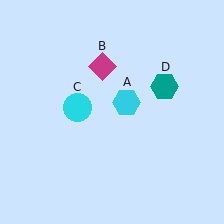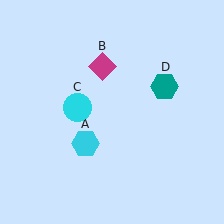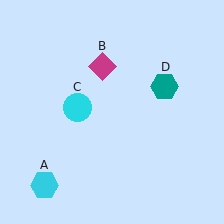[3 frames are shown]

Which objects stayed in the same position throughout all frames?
Magenta diamond (object B) and cyan circle (object C) and teal hexagon (object D) remained stationary.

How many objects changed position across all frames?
1 object changed position: cyan hexagon (object A).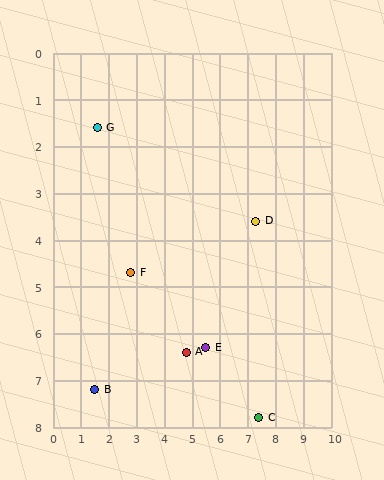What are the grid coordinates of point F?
Point F is at approximately (2.8, 4.7).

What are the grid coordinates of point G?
Point G is at approximately (1.6, 1.6).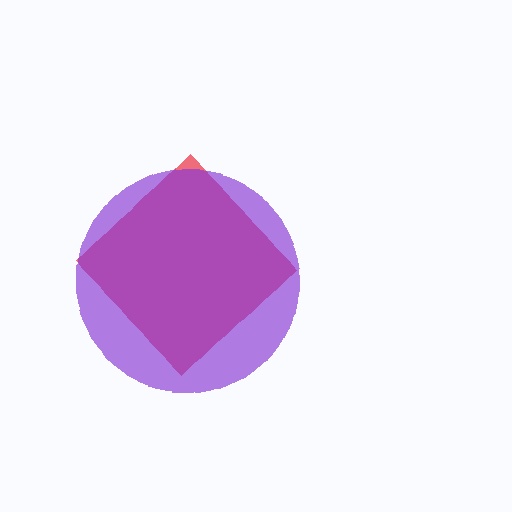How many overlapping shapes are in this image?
There are 2 overlapping shapes in the image.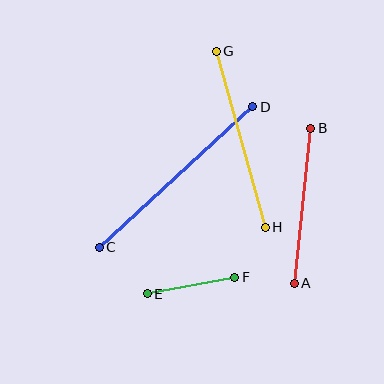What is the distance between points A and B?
The distance is approximately 156 pixels.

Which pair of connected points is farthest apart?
Points C and D are farthest apart.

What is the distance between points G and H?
The distance is approximately 183 pixels.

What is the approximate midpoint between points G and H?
The midpoint is at approximately (241, 139) pixels.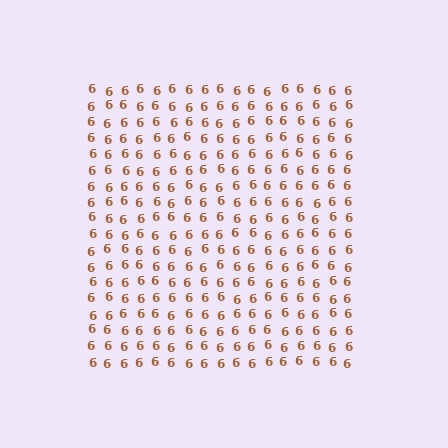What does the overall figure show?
The overall figure shows a square.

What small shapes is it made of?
It is made of small digit 6's.